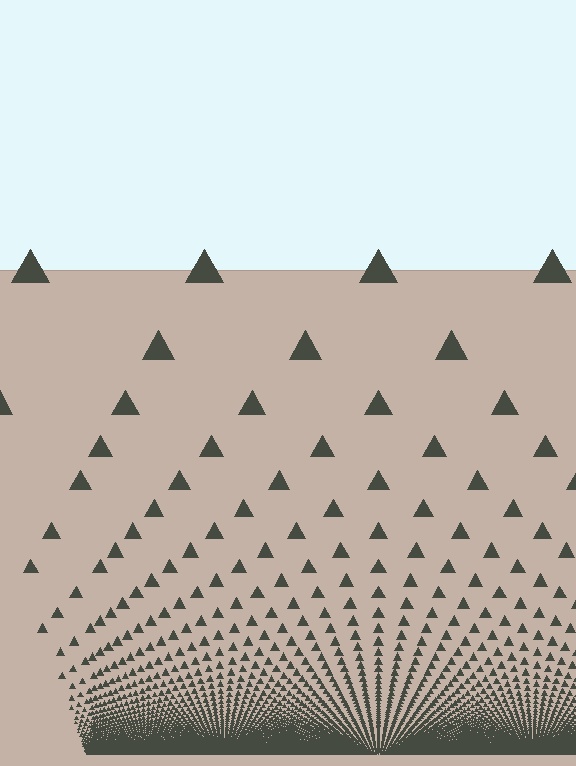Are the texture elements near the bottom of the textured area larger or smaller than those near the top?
Smaller. The gradient is inverted — elements near the bottom are smaller and denser.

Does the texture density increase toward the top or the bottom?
Density increases toward the bottom.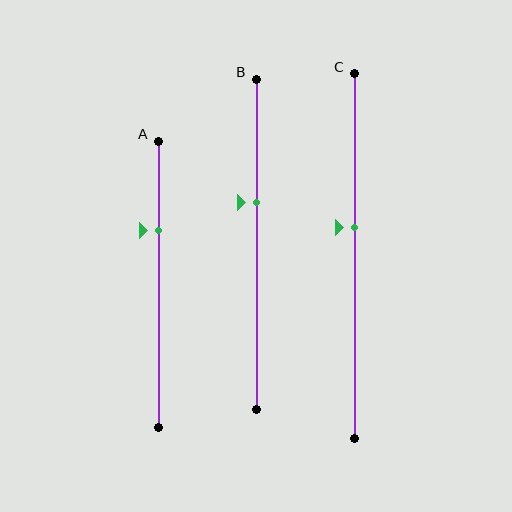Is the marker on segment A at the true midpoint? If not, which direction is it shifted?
No, the marker on segment A is shifted upward by about 19% of the segment length.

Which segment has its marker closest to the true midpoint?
Segment C has its marker closest to the true midpoint.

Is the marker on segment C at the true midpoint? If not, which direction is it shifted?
No, the marker on segment C is shifted upward by about 8% of the segment length.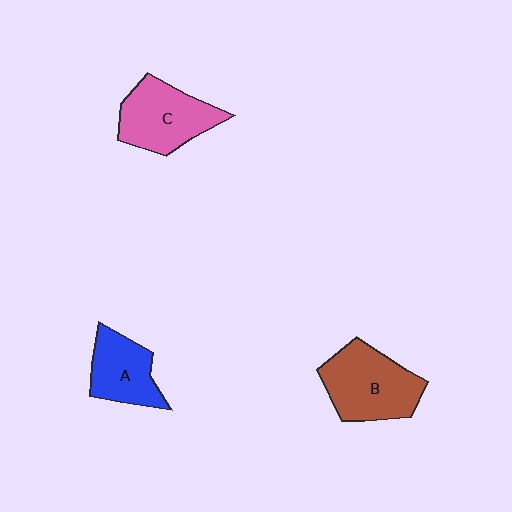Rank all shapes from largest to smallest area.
From largest to smallest: B (brown), C (pink), A (blue).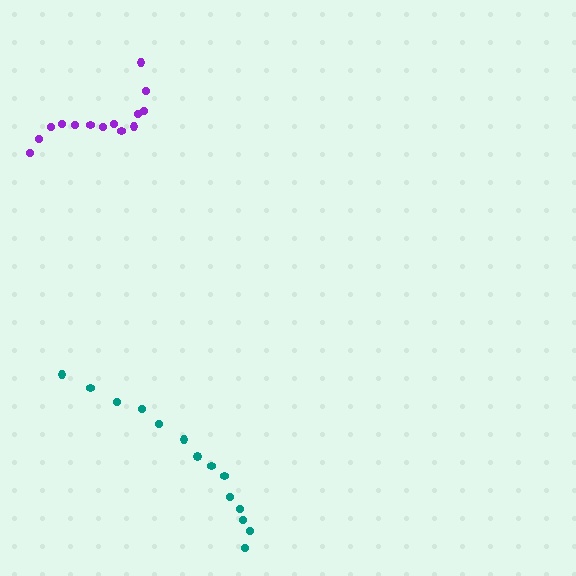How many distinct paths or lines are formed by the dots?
There are 2 distinct paths.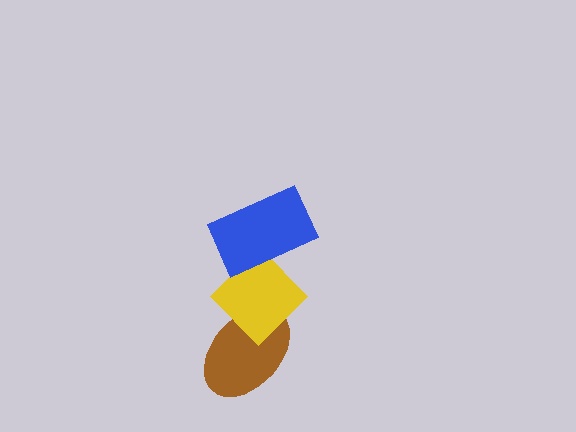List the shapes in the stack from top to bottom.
From top to bottom: the blue rectangle, the yellow diamond, the brown ellipse.